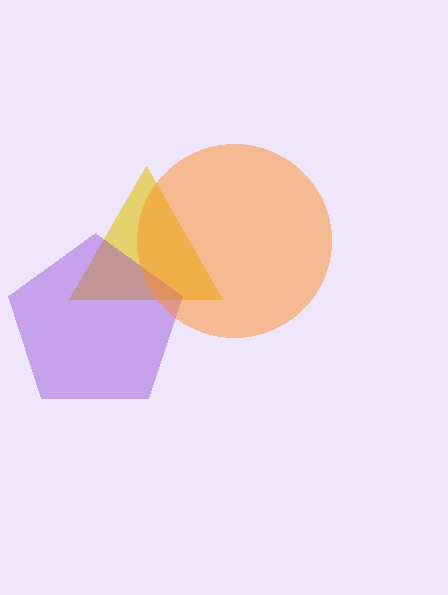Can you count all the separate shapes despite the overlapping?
Yes, there are 3 separate shapes.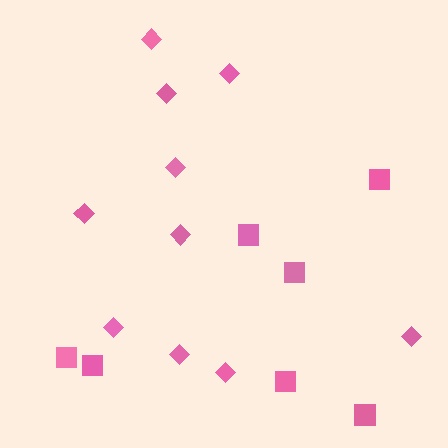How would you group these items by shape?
There are 2 groups: one group of diamonds (10) and one group of squares (7).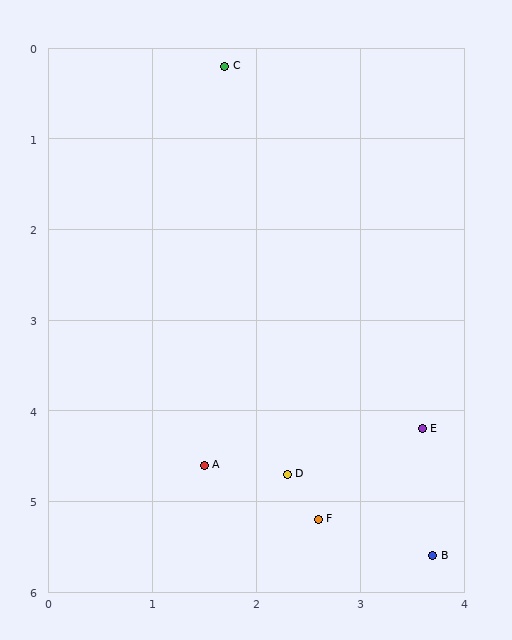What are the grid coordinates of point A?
Point A is at approximately (1.5, 4.6).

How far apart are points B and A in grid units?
Points B and A are about 2.4 grid units apart.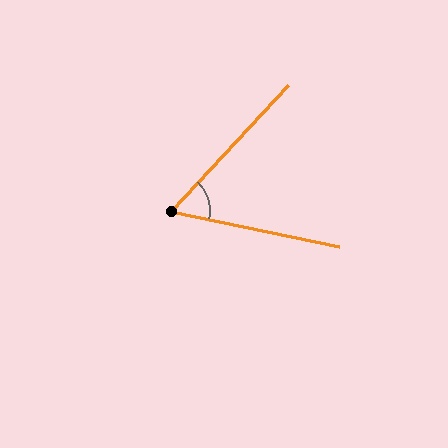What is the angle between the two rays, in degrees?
Approximately 59 degrees.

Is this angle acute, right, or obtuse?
It is acute.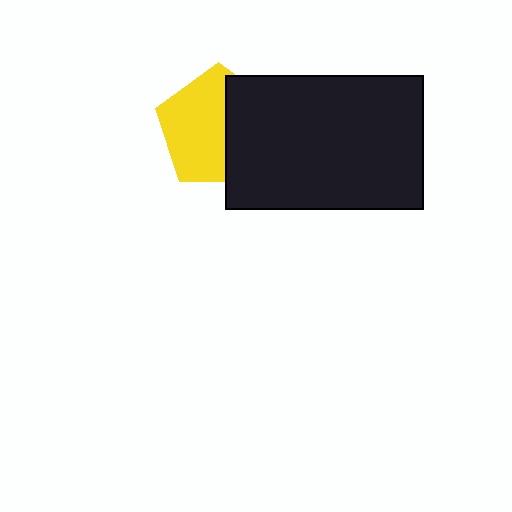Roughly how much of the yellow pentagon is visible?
About half of it is visible (roughly 58%).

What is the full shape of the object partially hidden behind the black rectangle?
The partially hidden object is a yellow pentagon.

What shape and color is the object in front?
The object in front is a black rectangle.